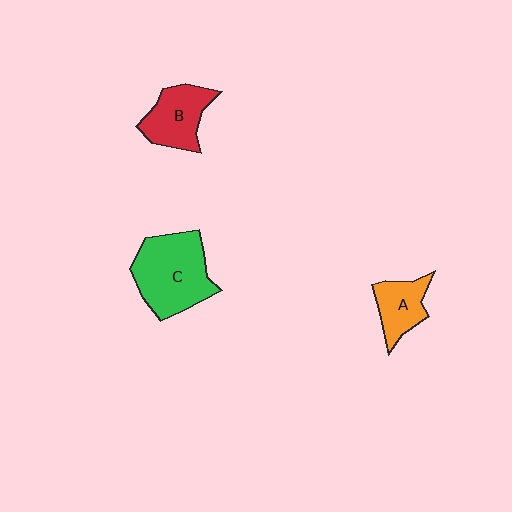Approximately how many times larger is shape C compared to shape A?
Approximately 2.0 times.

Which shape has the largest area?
Shape C (green).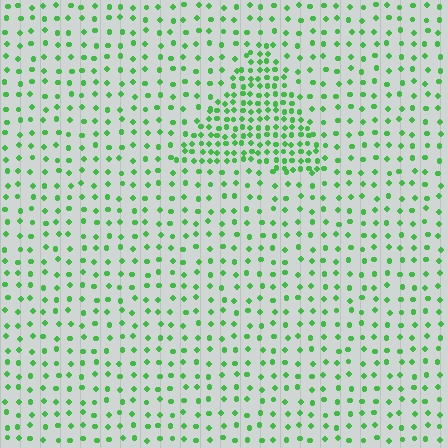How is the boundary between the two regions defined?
The boundary is defined by a change in element density (approximately 2.4x ratio). All elements are the same color, size, and shape.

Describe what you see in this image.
The image contains small green elements arranged at two different densities. A triangle-shaped region is visible where the elements are more densely packed than the surrounding area.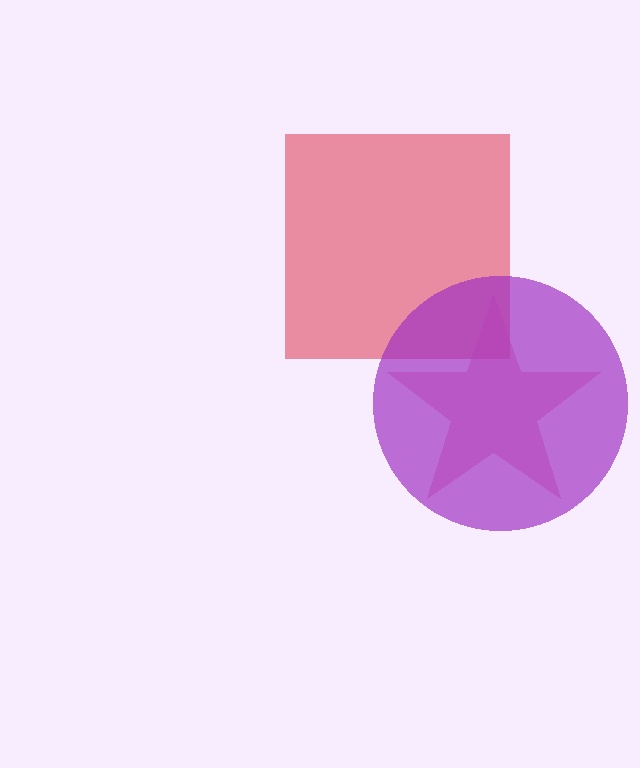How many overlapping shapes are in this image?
There are 3 overlapping shapes in the image.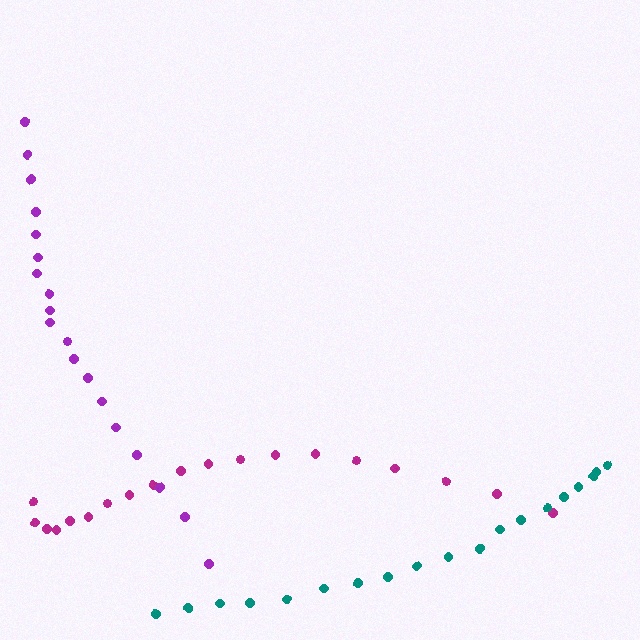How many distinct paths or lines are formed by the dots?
There are 3 distinct paths.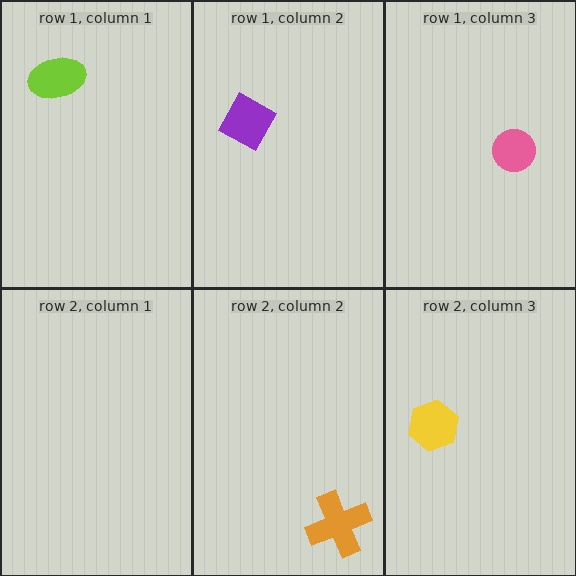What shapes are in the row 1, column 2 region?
The purple diamond.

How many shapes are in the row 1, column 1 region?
1.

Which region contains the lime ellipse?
The row 1, column 1 region.